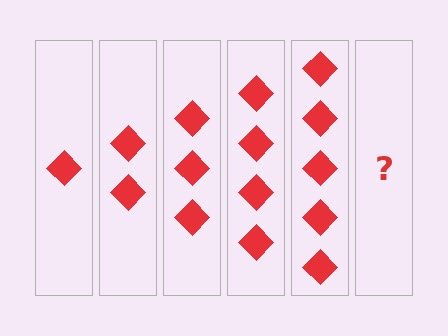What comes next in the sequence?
The next element should be 6 diamonds.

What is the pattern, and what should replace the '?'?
The pattern is that each step adds one more diamond. The '?' should be 6 diamonds.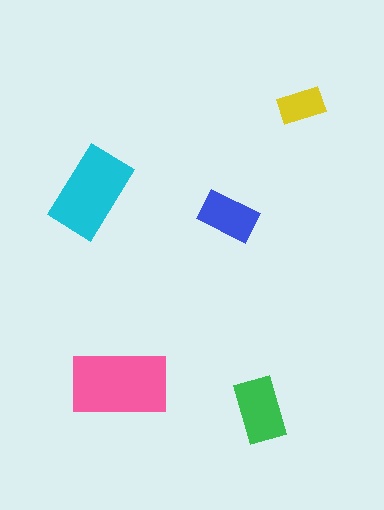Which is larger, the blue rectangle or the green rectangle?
The green one.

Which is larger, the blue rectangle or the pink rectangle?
The pink one.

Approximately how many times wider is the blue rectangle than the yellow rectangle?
About 1.5 times wider.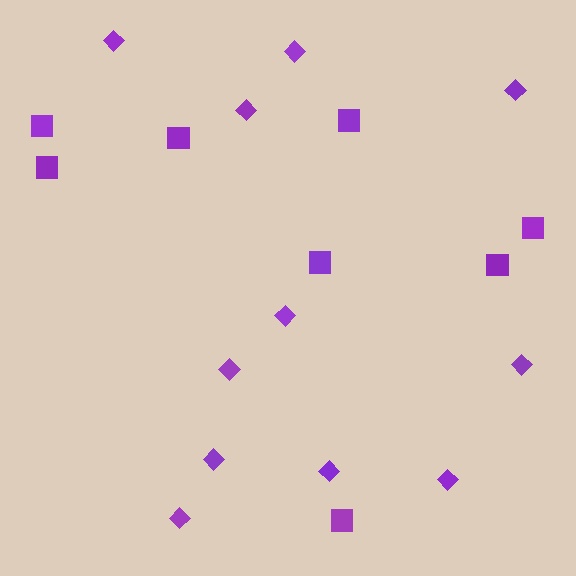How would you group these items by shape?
There are 2 groups: one group of diamonds (11) and one group of squares (8).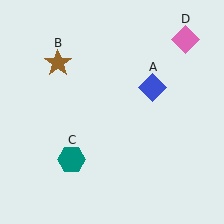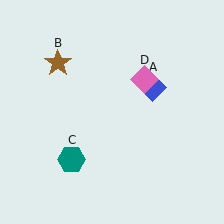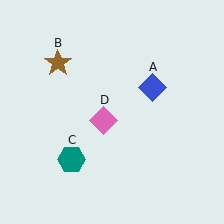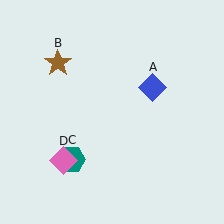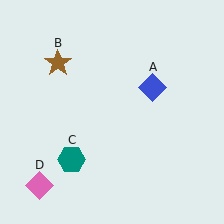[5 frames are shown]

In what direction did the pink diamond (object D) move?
The pink diamond (object D) moved down and to the left.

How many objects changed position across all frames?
1 object changed position: pink diamond (object D).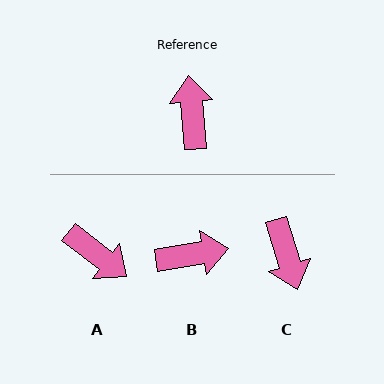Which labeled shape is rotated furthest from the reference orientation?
C, about 168 degrees away.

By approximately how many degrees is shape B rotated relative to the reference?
Approximately 86 degrees clockwise.